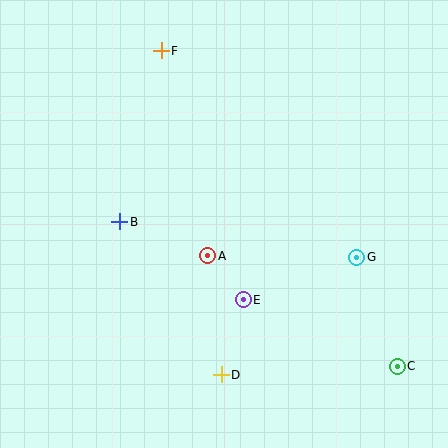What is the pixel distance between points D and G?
The distance between D and G is 179 pixels.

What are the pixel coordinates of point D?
Point D is at (221, 375).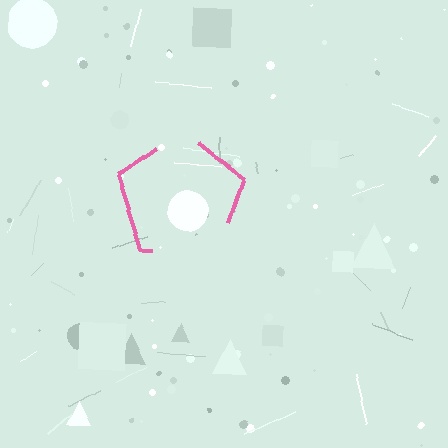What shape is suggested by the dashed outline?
The dashed outline suggests a pentagon.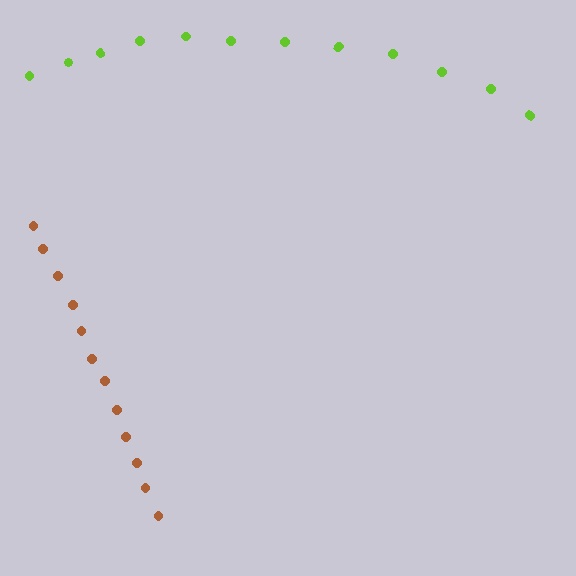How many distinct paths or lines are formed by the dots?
There are 2 distinct paths.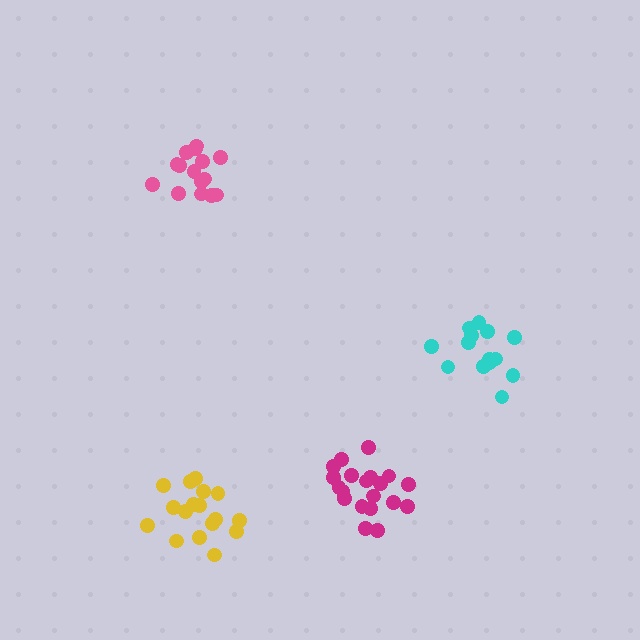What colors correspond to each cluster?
The clusters are colored: pink, magenta, cyan, yellow.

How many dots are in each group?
Group 1: 15 dots, Group 2: 20 dots, Group 3: 14 dots, Group 4: 17 dots (66 total).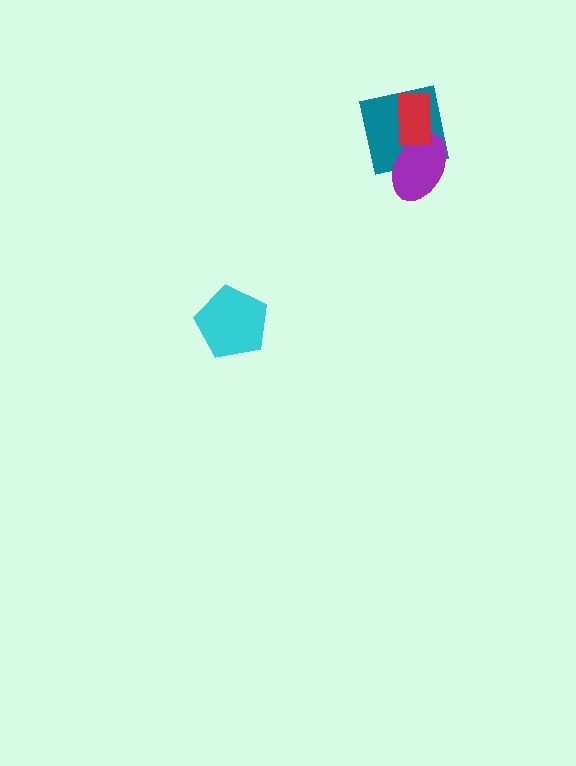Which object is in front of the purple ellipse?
The red rectangle is in front of the purple ellipse.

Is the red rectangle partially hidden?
No, no other shape covers it.